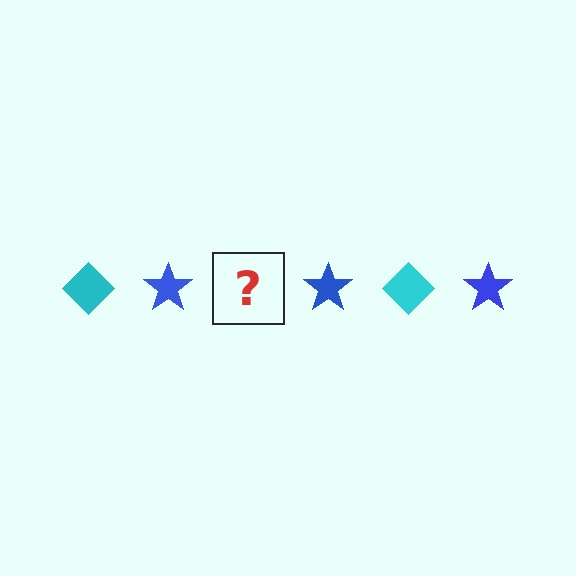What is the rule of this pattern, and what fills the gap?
The rule is that the pattern alternates between cyan diamond and blue star. The gap should be filled with a cyan diamond.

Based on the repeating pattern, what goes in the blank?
The blank should be a cyan diamond.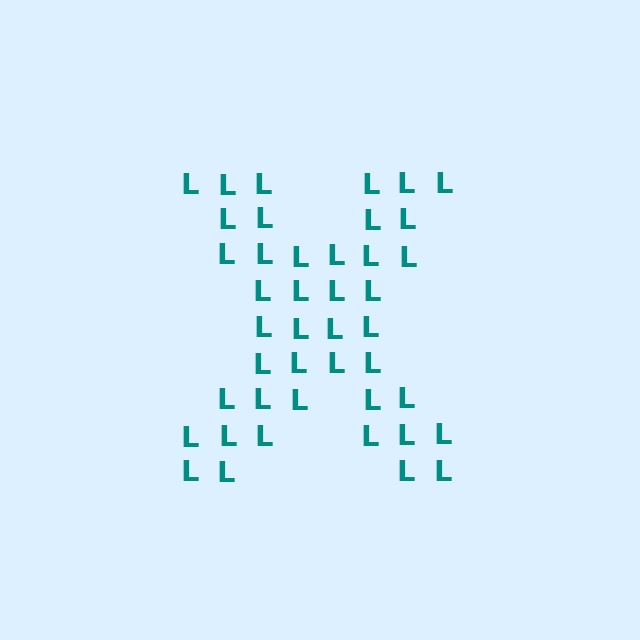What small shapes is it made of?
It is made of small letter L's.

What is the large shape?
The large shape is the letter X.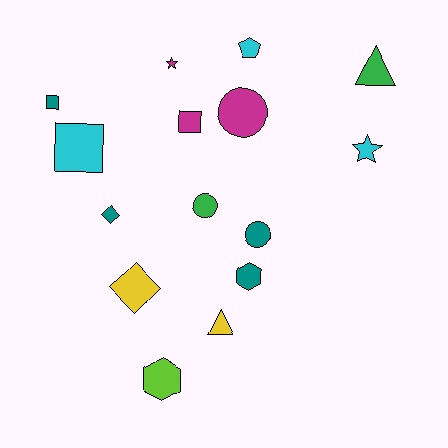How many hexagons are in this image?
There are 2 hexagons.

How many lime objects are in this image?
There is 1 lime object.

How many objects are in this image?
There are 15 objects.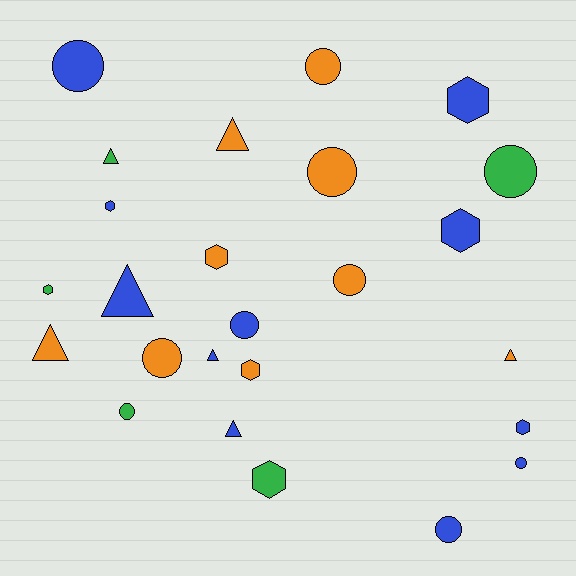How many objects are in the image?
There are 25 objects.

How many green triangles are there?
There is 1 green triangle.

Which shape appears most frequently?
Circle, with 10 objects.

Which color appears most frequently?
Blue, with 11 objects.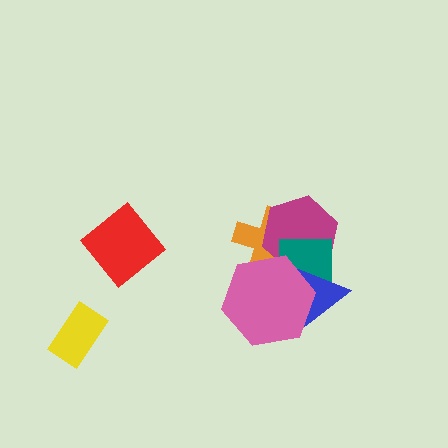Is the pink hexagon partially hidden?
No, no other shape covers it.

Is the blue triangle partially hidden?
Yes, it is partially covered by another shape.